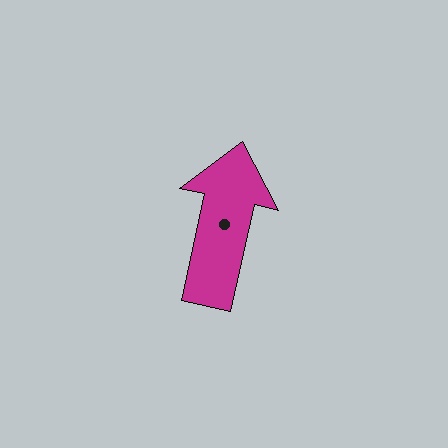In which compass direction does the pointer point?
North.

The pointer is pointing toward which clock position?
Roughly 12 o'clock.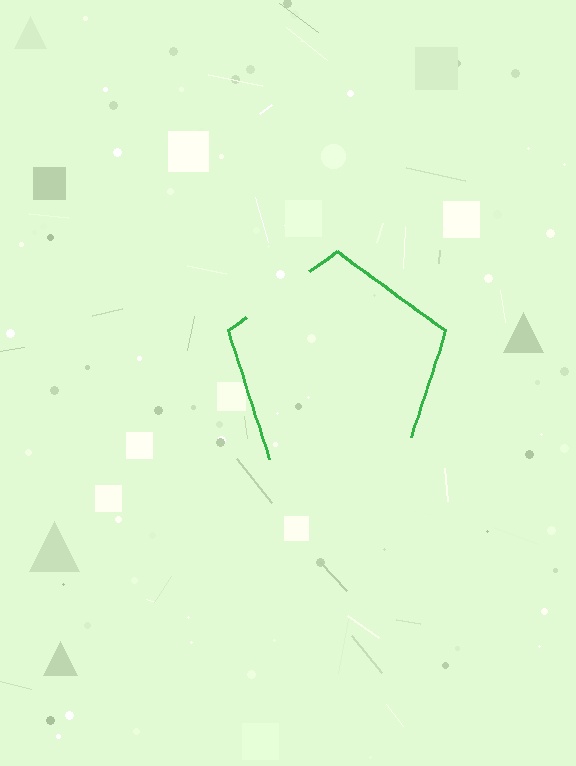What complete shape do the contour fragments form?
The contour fragments form a pentagon.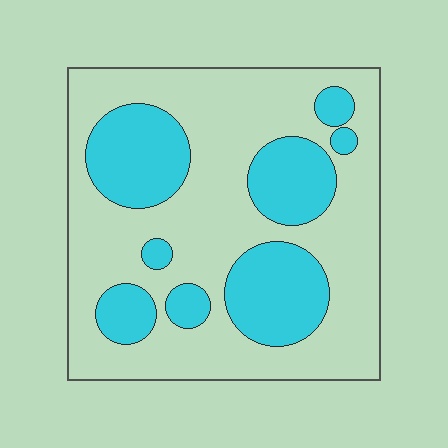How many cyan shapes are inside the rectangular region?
8.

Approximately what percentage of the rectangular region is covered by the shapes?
Approximately 30%.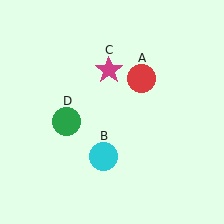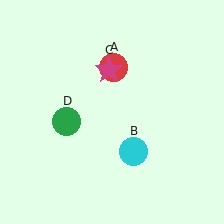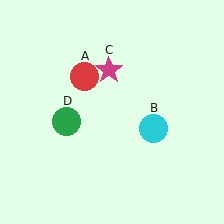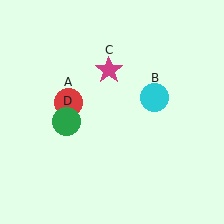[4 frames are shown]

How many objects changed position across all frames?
2 objects changed position: red circle (object A), cyan circle (object B).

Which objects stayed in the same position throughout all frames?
Magenta star (object C) and green circle (object D) remained stationary.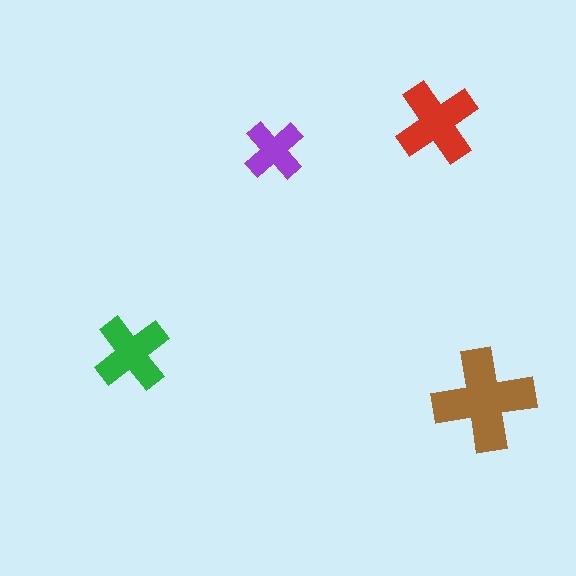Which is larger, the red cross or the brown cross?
The brown one.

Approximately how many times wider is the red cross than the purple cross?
About 1.5 times wider.